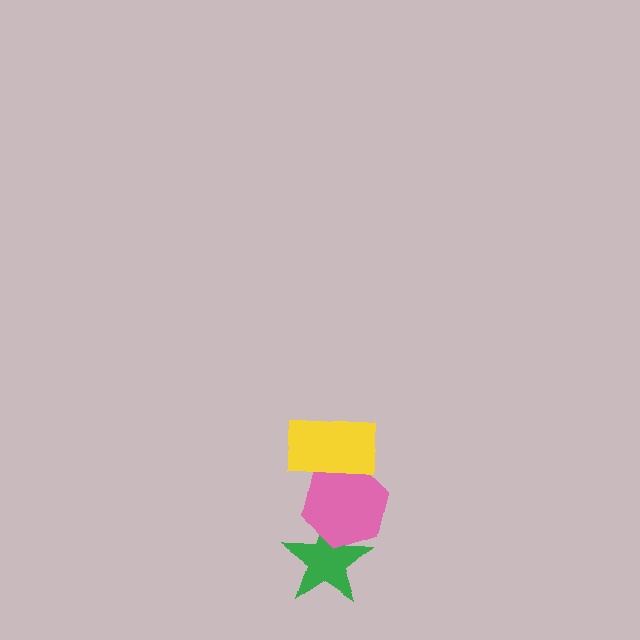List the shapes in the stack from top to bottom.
From top to bottom: the yellow rectangle, the pink hexagon, the green star.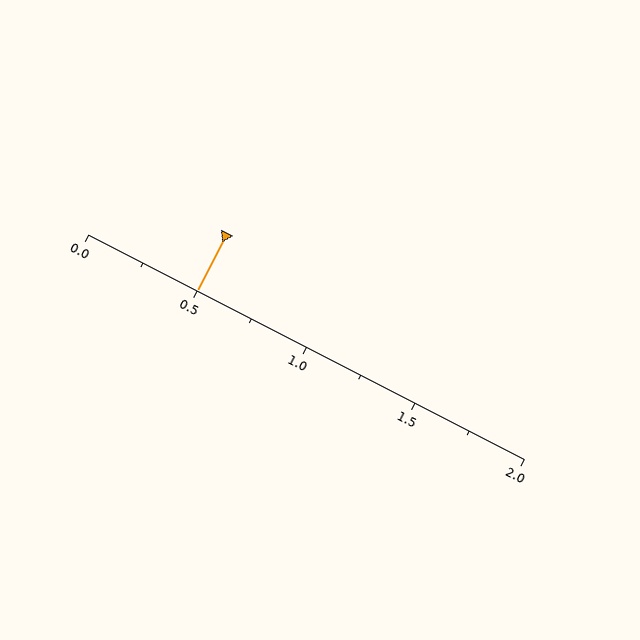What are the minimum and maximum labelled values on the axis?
The axis runs from 0.0 to 2.0.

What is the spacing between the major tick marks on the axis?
The major ticks are spaced 0.5 apart.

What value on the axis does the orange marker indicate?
The marker indicates approximately 0.5.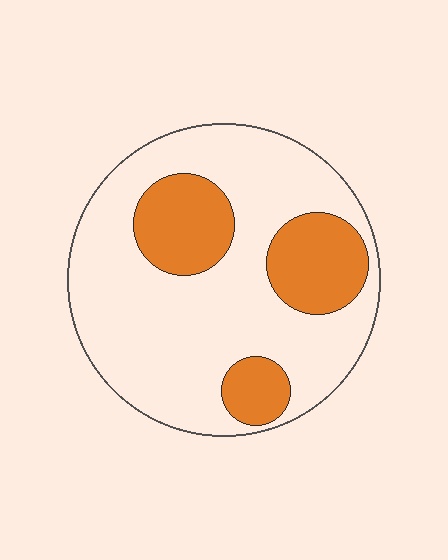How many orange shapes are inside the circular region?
3.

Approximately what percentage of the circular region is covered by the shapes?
Approximately 25%.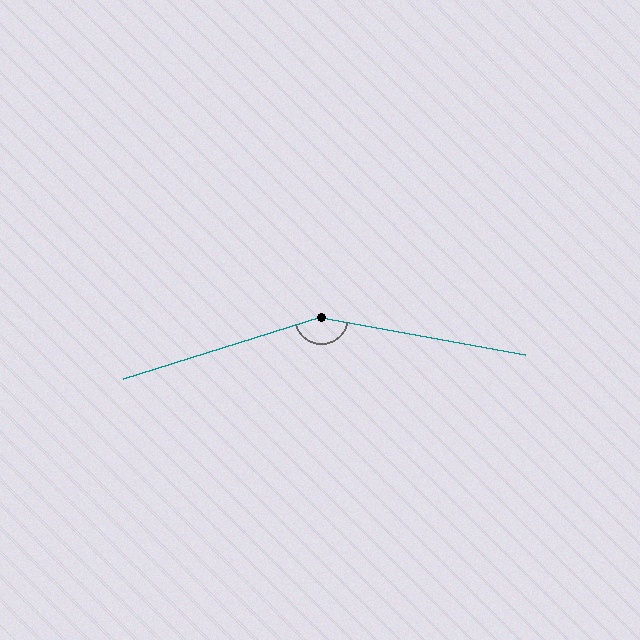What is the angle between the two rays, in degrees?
Approximately 153 degrees.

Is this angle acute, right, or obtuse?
It is obtuse.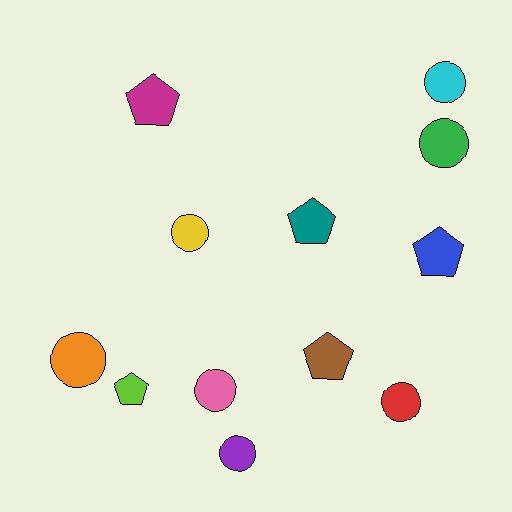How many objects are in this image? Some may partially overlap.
There are 12 objects.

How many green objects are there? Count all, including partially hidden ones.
There is 1 green object.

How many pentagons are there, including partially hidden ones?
There are 5 pentagons.